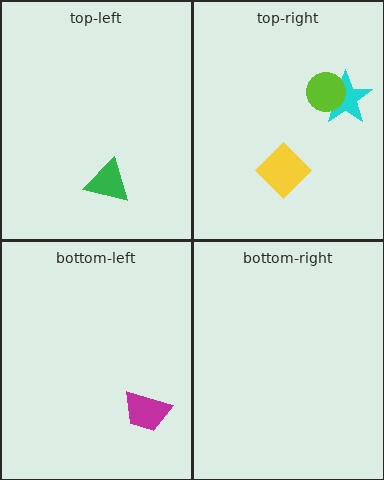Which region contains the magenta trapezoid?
The bottom-left region.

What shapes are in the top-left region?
The green triangle.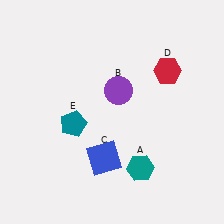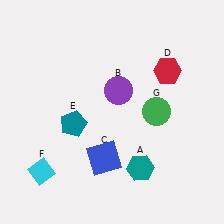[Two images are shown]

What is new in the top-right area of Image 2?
A green circle (G) was added in the top-right area of Image 2.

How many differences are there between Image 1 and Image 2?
There are 2 differences between the two images.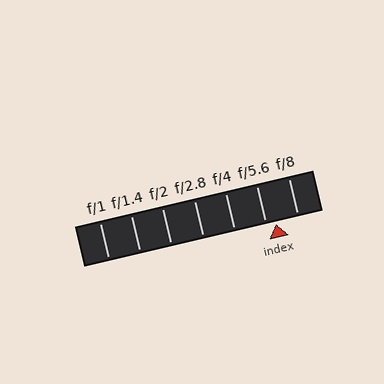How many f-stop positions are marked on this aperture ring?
There are 7 f-stop positions marked.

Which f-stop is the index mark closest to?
The index mark is closest to f/5.6.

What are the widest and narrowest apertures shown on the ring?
The widest aperture shown is f/1 and the narrowest is f/8.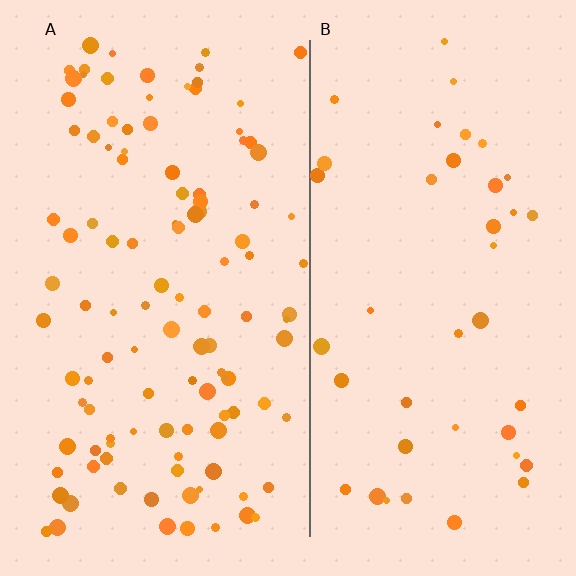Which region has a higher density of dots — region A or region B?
A (the left).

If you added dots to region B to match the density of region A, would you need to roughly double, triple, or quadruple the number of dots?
Approximately triple.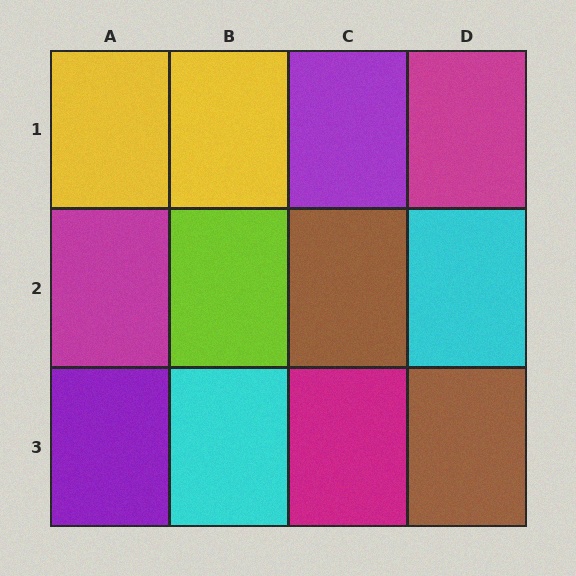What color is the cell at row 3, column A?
Purple.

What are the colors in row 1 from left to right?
Yellow, yellow, purple, magenta.